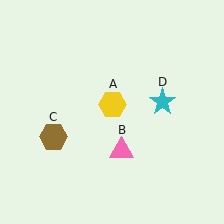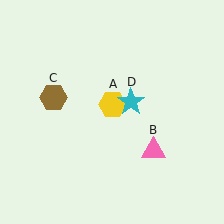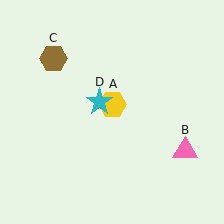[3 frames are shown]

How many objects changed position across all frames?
3 objects changed position: pink triangle (object B), brown hexagon (object C), cyan star (object D).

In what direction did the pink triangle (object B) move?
The pink triangle (object B) moved right.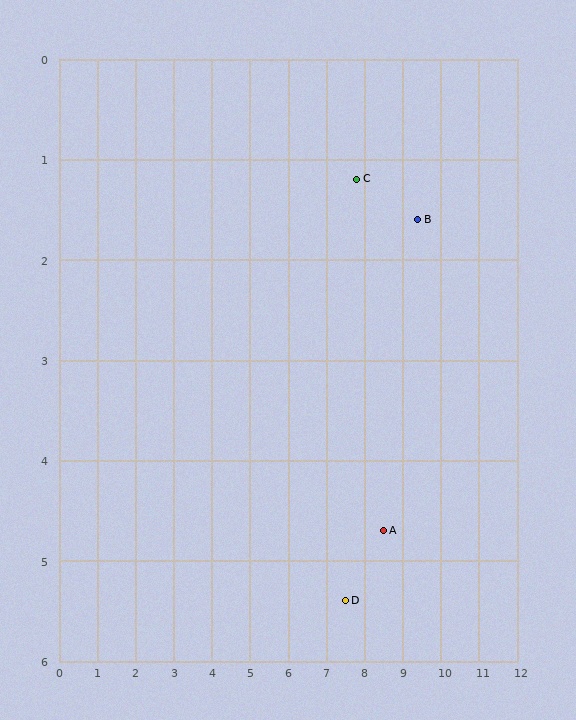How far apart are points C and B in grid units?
Points C and B are about 1.6 grid units apart.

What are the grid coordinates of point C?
Point C is at approximately (7.8, 1.2).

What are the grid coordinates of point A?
Point A is at approximately (8.5, 4.7).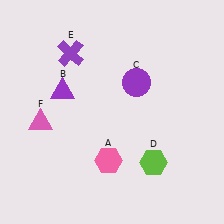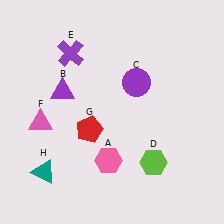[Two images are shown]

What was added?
A red pentagon (G), a teal triangle (H) were added in Image 2.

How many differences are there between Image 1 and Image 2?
There are 2 differences between the two images.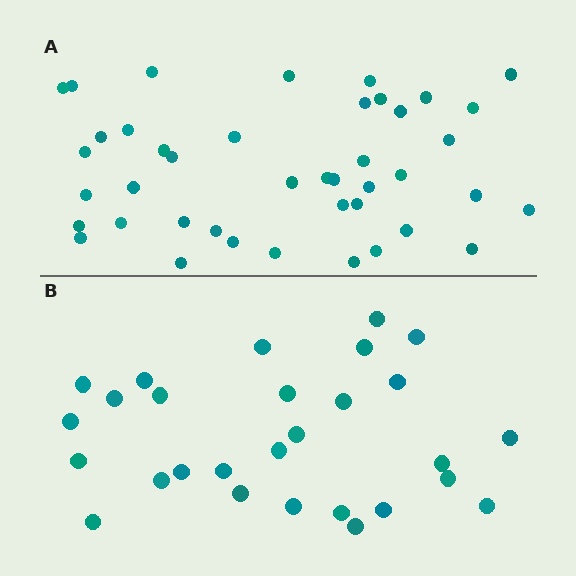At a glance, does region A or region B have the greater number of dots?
Region A (the top region) has more dots.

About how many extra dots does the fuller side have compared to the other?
Region A has approximately 15 more dots than region B.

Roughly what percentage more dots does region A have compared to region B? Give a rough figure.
About 50% more.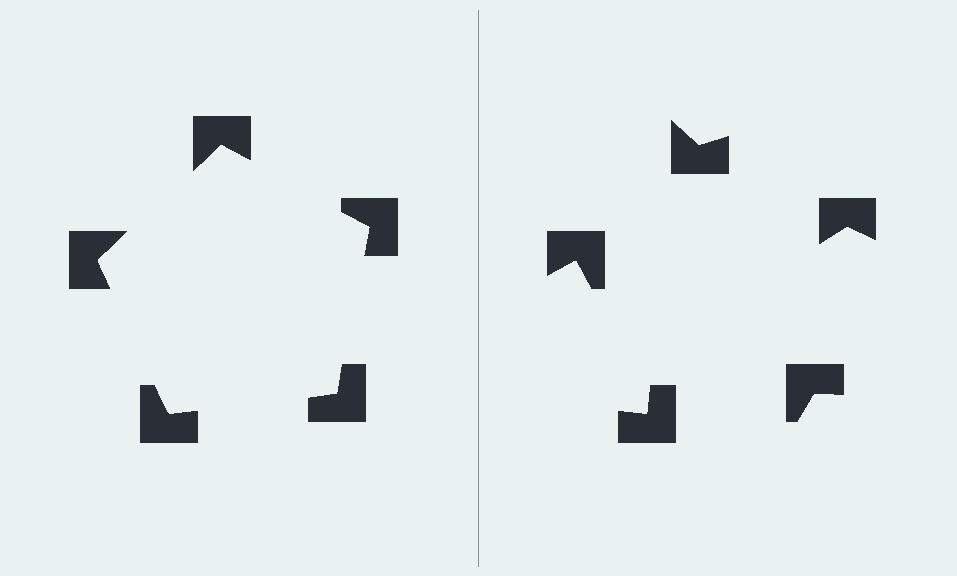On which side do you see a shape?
An illusory pentagon appears on the left side. On the right side the wedge cuts are rotated, so no coherent shape forms.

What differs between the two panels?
The notched squares are positioned identically on both sides; only the wedge orientations differ. On the left they align to a pentagon; on the right they are misaligned.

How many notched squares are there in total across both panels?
10 — 5 on each side.